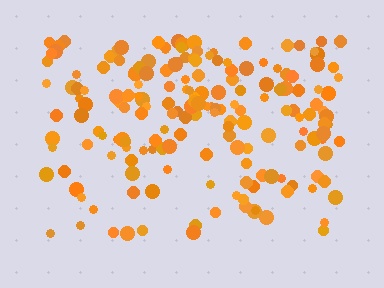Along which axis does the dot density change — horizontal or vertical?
Vertical.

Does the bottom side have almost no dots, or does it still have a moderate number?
Still a moderate number, just noticeably fewer than the top.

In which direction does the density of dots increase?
From bottom to top, with the top side densest.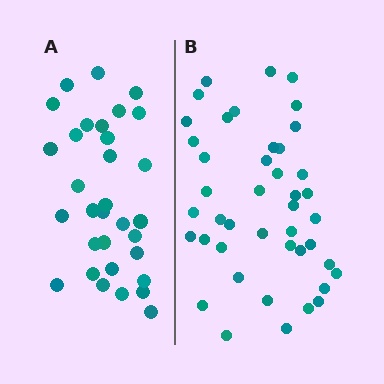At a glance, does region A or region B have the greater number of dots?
Region B (the right region) has more dots.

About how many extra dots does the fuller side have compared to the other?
Region B has roughly 12 or so more dots than region A.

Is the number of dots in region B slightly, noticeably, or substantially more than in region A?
Region B has noticeably more, but not dramatically so. The ratio is roughly 1.3 to 1.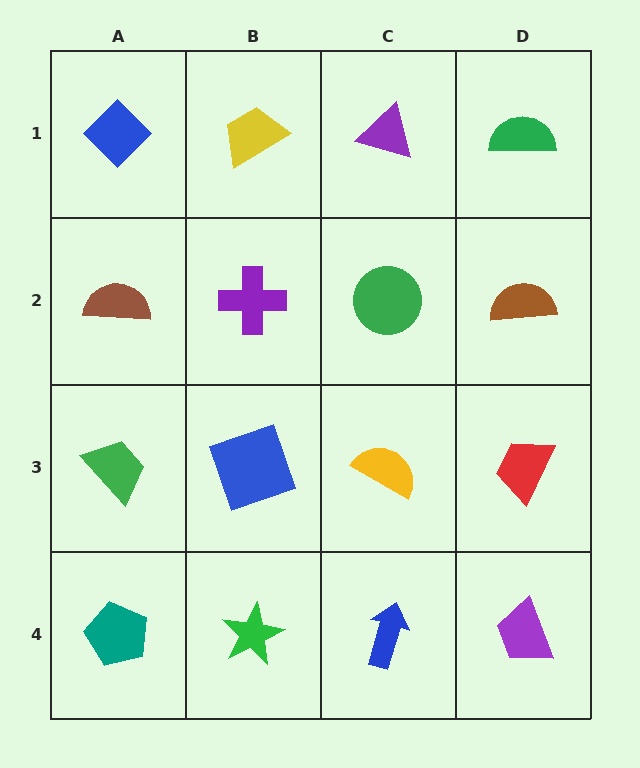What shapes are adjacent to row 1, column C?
A green circle (row 2, column C), a yellow trapezoid (row 1, column B), a green semicircle (row 1, column D).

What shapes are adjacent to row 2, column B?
A yellow trapezoid (row 1, column B), a blue square (row 3, column B), a brown semicircle (row 2, column A), a green circle (row 2, column C).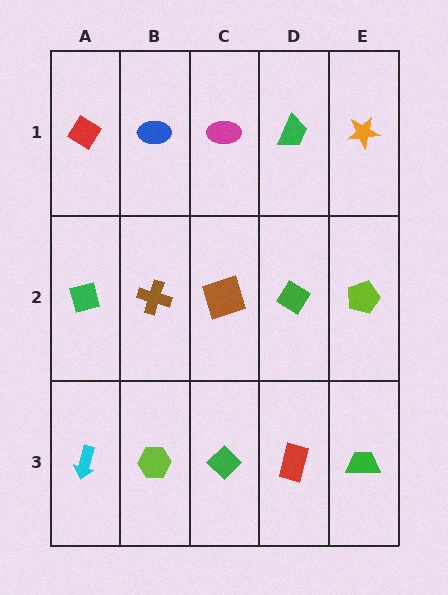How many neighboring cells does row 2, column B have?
4.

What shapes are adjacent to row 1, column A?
A green diamond (row 2, column A), a blue ellipse (row 1, column B).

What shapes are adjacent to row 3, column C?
A brown square (row 2, column C), a lime hexagon (row 3, column B), a red rectangle (row 3, column D).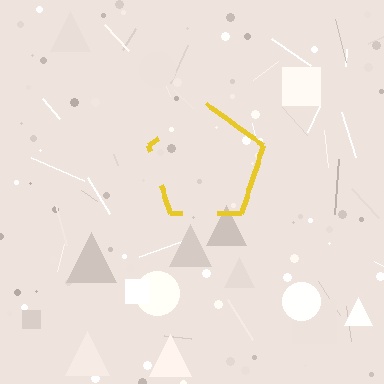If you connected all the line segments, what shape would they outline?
They would outline a pentagon.